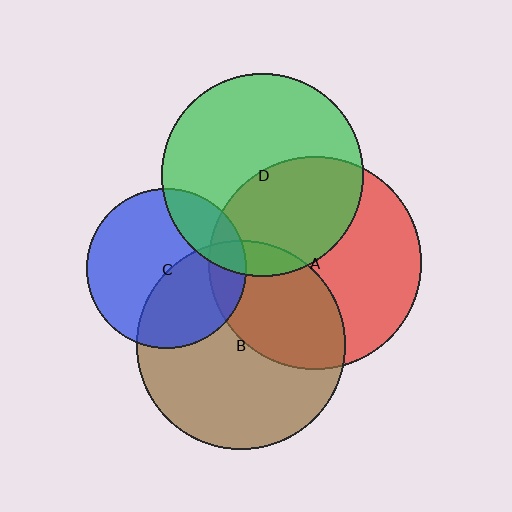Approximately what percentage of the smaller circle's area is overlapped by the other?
Approximately 10%.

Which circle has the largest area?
Circle A (red).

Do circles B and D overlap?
Yes.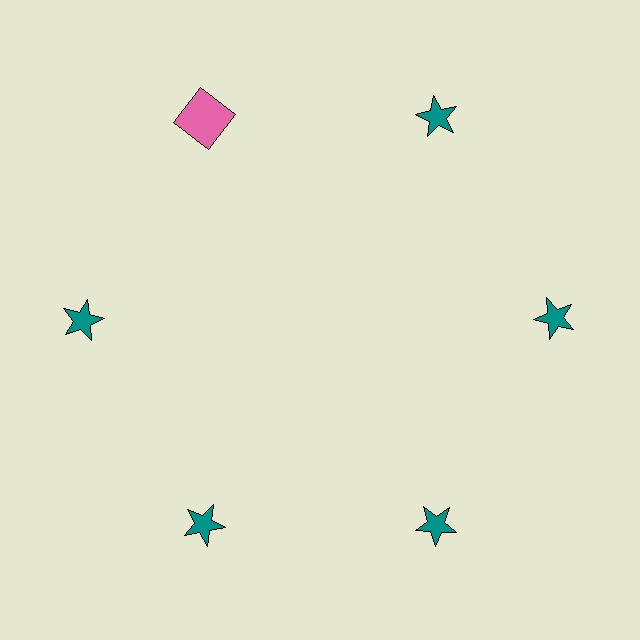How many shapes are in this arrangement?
There are 6 shapes arranged in a ring pattern.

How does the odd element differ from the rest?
It differs in both color (pink instead of teal) and shape (square instead of star).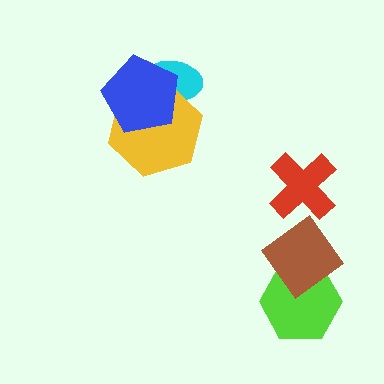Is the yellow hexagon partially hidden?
Yes, it is partially covered by another shape.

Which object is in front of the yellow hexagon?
The blue pentagon is in front of the yellow hexagon.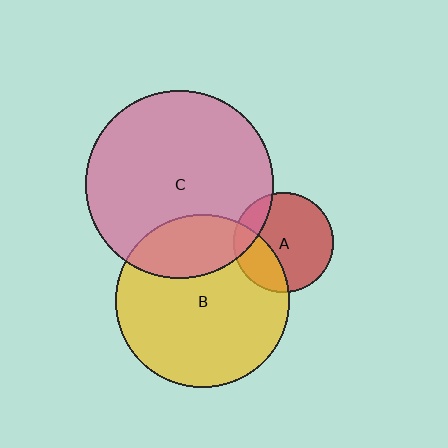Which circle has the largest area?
Circle C (pink).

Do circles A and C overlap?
Yes.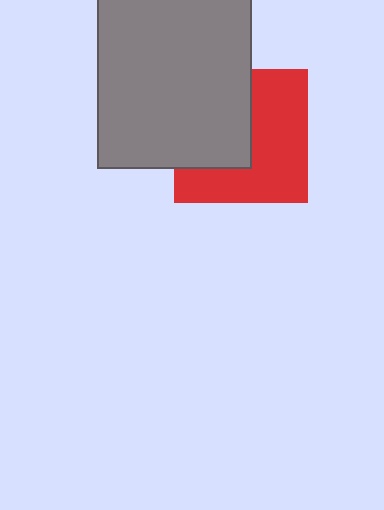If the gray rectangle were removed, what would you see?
You would see the complete red square.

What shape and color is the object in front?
The object in front is a gray rectangle.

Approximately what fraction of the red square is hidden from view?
Roughly 43% of the red square is hidden behind the gray rectangle.